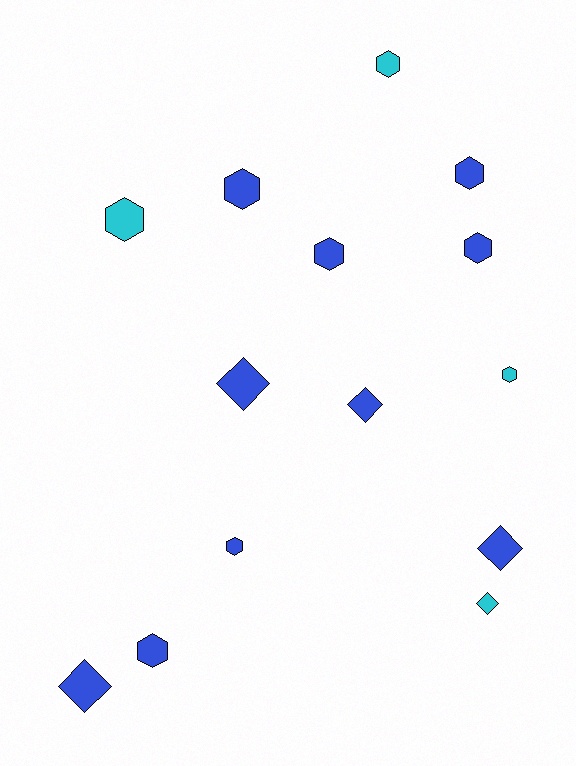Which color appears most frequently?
Blue, with 10 objects.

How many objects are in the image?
There are 14 objects.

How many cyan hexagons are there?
There are 3 cyan hexagons.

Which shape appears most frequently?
Hexagon, with 9 objects.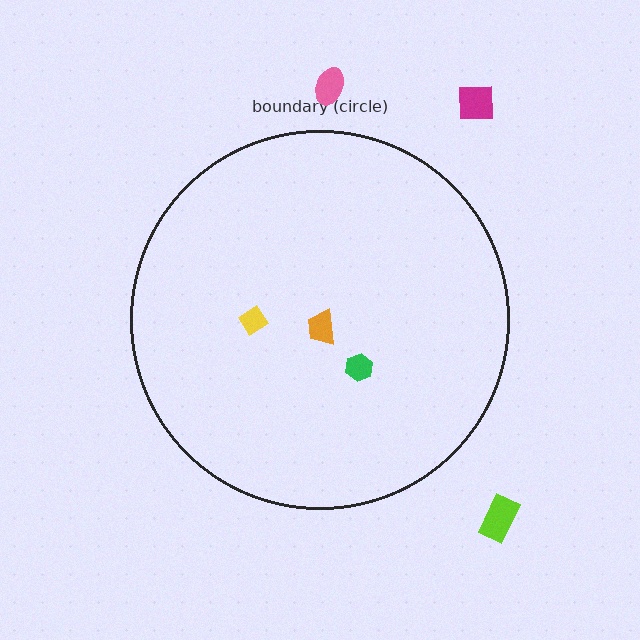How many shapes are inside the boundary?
3 inside, 3 outside.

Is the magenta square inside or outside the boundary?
Outside.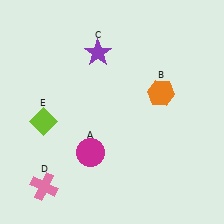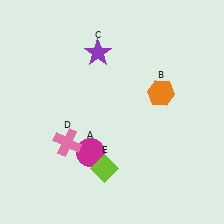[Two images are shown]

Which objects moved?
The objects that moved are: the pink cross (D), the lime diamond (E).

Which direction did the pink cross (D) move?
The pink cross (D) moved up.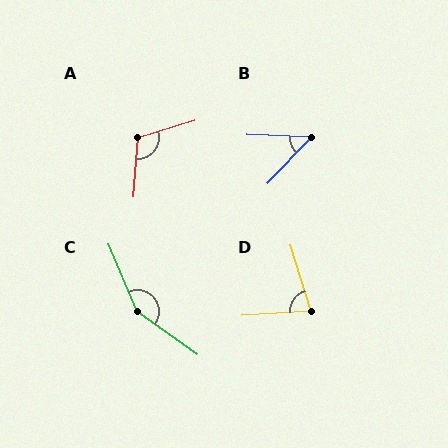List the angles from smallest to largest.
B (49°), D (77°), A (111°), C (148°).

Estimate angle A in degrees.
Approximately 111 degrees.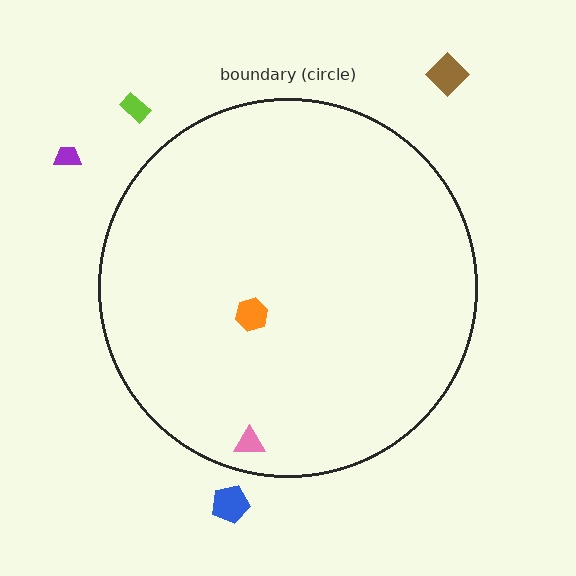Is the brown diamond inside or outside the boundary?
Outside.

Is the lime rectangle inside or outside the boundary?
Outside.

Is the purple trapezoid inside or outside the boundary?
Outside.